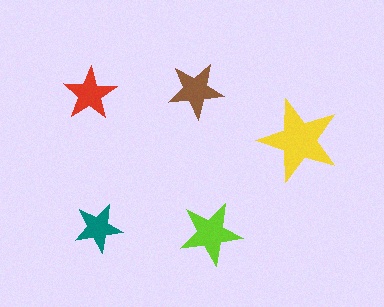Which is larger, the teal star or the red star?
The red one.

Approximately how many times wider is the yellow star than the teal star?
About 1.5 times wider.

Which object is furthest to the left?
The red star is leftmost.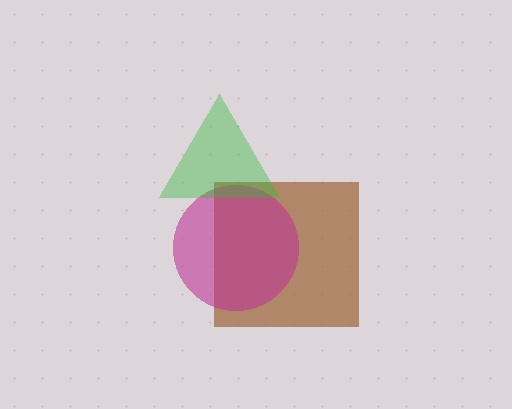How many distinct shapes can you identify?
There are 3 distinct shapes: a brown square, a magenta circle, a green triangle.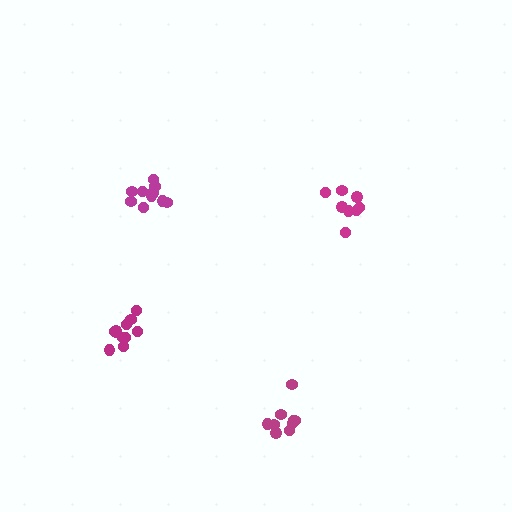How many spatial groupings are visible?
There are 4 spatial groupings.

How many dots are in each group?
Group 1: 8 dots, Group 2: 10 dots, Group 3: 11 dots, Group 4: 9 dots (38 total).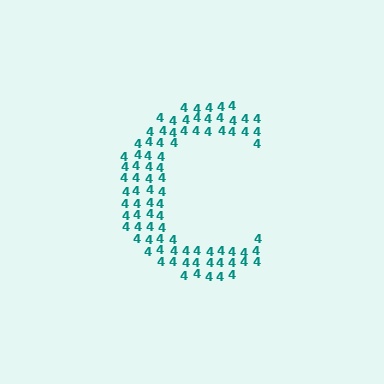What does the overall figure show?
The overall figure shows the letter C.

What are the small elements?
The small elements are digit 4's.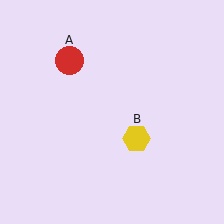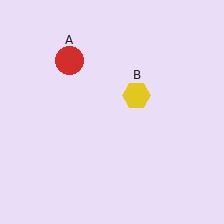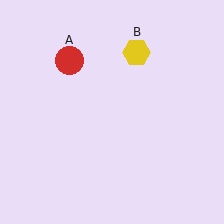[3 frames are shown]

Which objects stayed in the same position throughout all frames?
Red circle (object A) remained stationary.